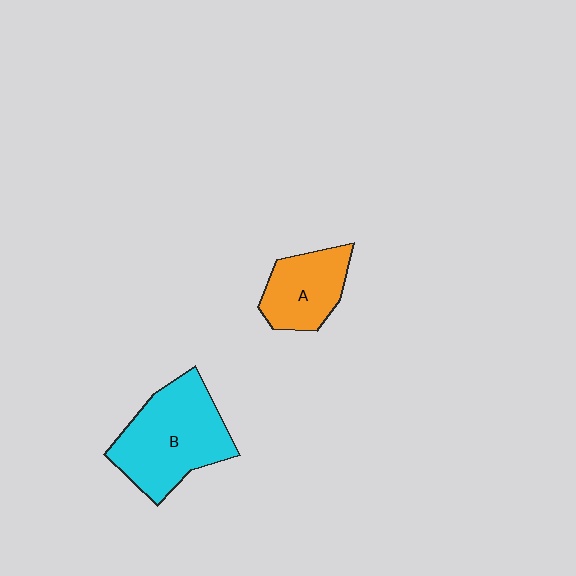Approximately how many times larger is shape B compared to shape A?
Approximately 1.7 times.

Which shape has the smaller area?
Shape A (orange).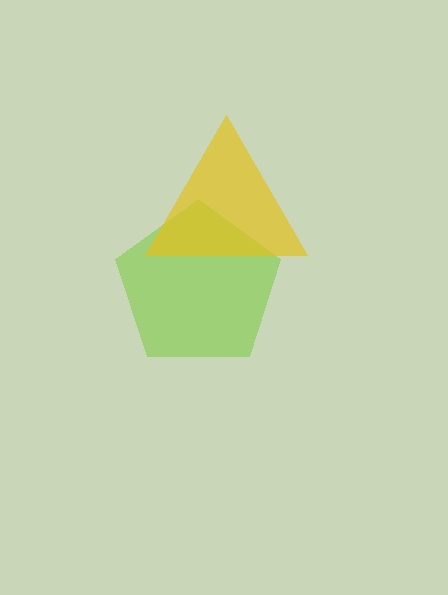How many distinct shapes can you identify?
There are 2 distinct shapes: a lime pentagon, a yellow triangle.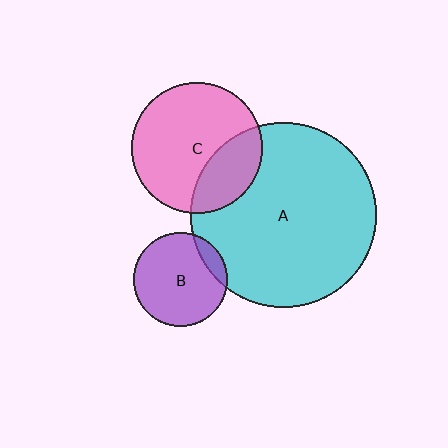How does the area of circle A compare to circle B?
Approximately 3.9 times.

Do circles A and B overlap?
Yes.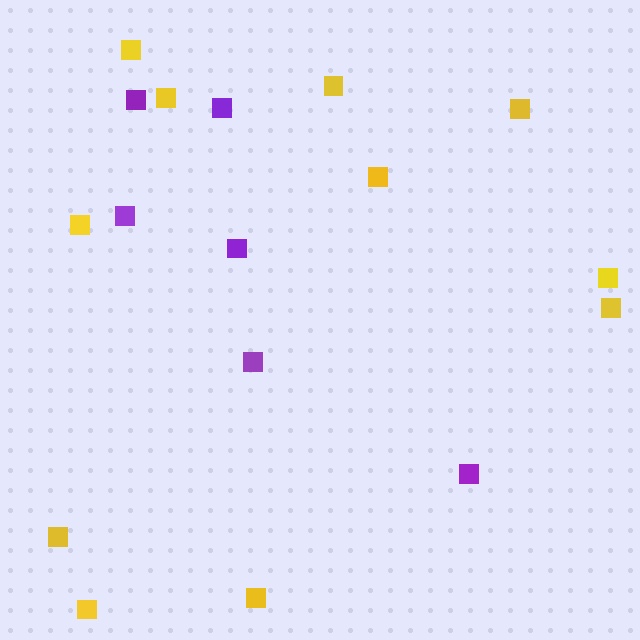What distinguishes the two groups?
There are 2 groups: one group of yellow squares (11) and one group of purple squares (6).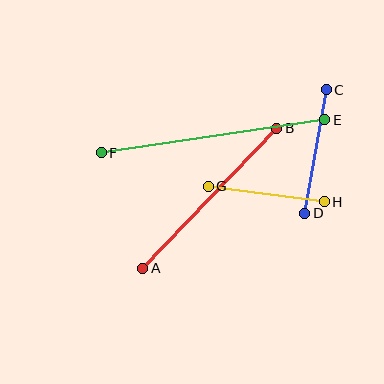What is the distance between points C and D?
The distance is approximately 126 pixels.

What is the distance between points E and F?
The distance is approximately 226 pixels.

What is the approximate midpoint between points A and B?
The midpoint is at approximately (210, 198) pixels.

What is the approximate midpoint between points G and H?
The midpoint is at approximately (266, 194) pixels.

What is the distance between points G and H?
The distance is approximately 117 pixels.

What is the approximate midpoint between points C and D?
The midpoint is at approximately (315, 152) pixels.